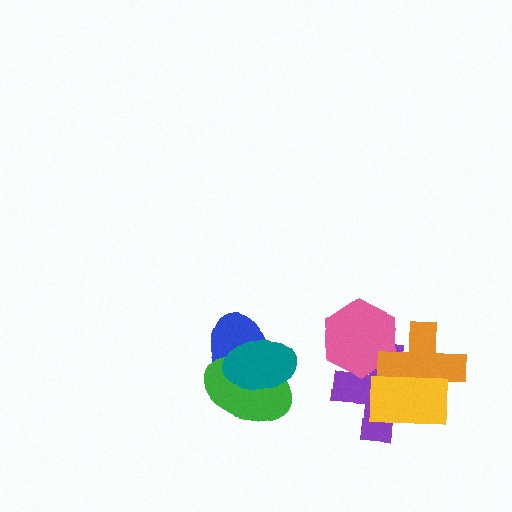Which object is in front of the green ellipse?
The teal ellipse is in front of the green ellipse.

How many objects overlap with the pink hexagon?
2 objects overlap with the pink hexagon.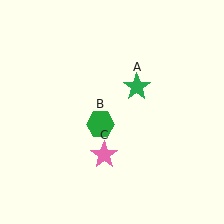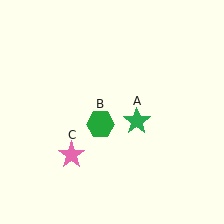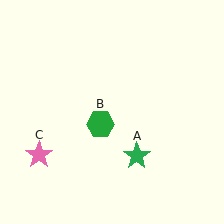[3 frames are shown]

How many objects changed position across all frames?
2 objects changed position: green star (object A), pink star (object C).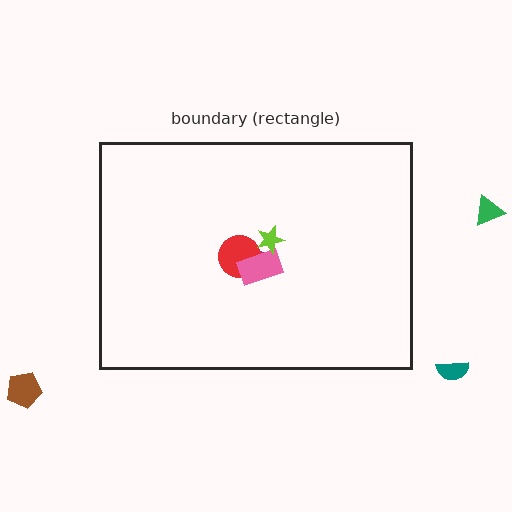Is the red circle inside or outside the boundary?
Inside.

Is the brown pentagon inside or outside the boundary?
Outside.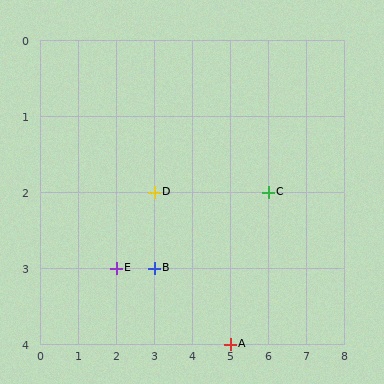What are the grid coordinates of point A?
Point A is at grid coordinates (5, 4).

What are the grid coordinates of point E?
Point E is at grid coordinates (2, 3).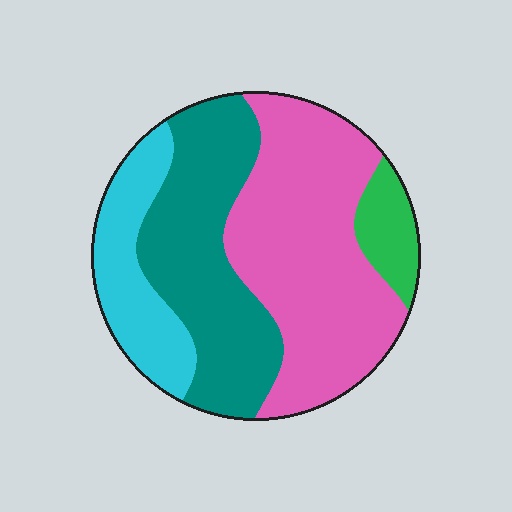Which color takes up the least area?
Green, at roughly 5%.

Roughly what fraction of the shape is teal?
Teal covers about 30% of the shape.